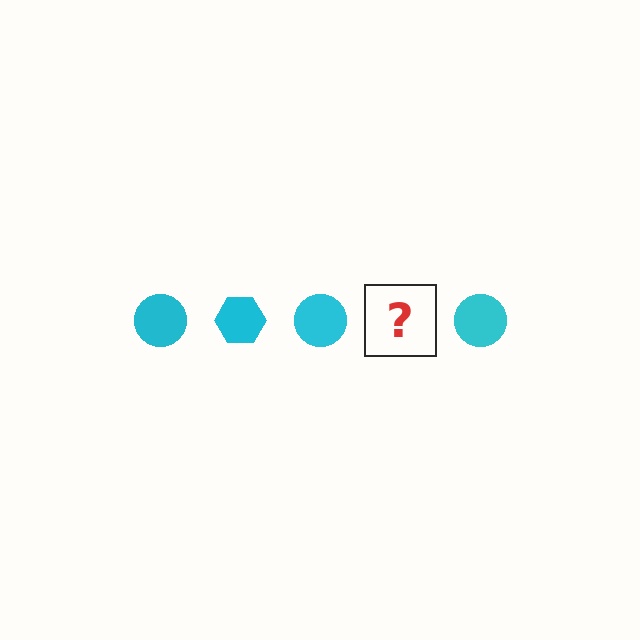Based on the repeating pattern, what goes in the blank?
The blank should be a cyan hexagon.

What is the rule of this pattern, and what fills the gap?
The rule is that the pattern cycles through circle, hexagon shapes in cyan. The gap should be filled with a cyan hexagon.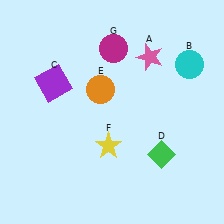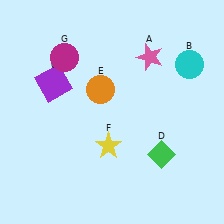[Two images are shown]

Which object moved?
The magenta circle (G) moved left.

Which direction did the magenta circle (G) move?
The magenta circle (G) moved left.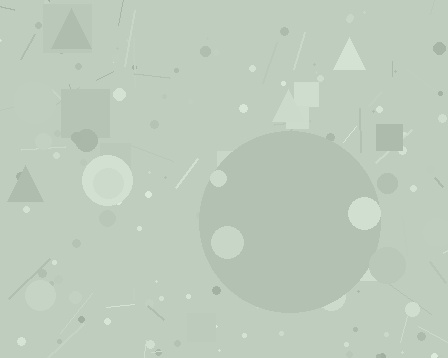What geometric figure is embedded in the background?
A circle is embedded in the background.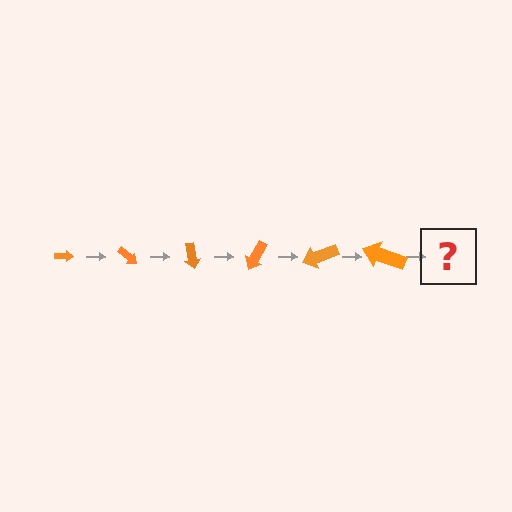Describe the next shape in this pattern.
It should be an arrow, larger than the previous one and rotated 240 degrees from the start.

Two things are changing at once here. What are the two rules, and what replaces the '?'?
The two rules are that the arrow grows larger each step and it rotates 40 degrees each step. The '?' should be an arrow, larger than the previous one and rotated 240 degrees from the start.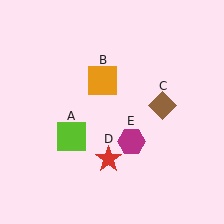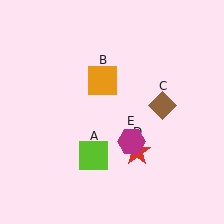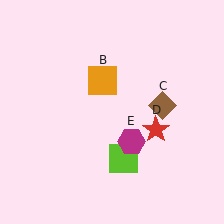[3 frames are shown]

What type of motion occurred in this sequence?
The lime square (object A), red star (object D) rotated counterclockwise around the center of the scene.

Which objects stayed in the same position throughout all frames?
Orange square (object B) and brown diamond (object C) and magenta hexagon (object E) remained stationary.